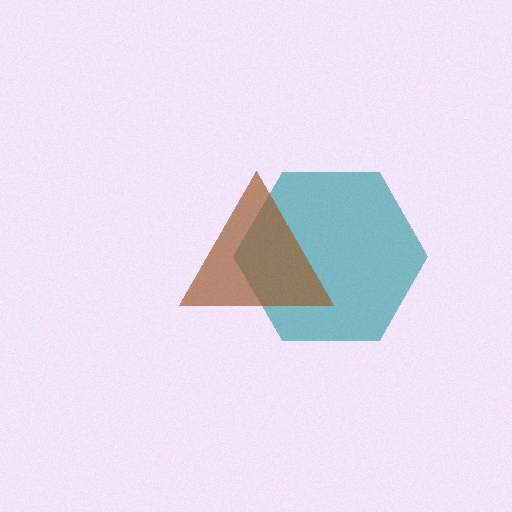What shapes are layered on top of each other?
The layered shapes are: a teal hexagon, a brown triangle.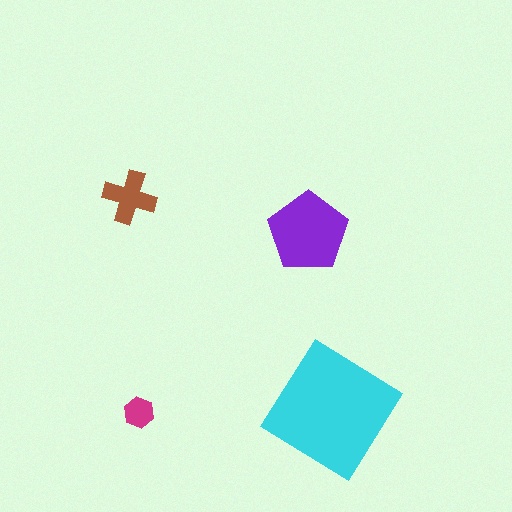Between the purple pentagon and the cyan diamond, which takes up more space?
The cyan diamond.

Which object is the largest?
The cyan diamond.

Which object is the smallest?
The magenta hexagon.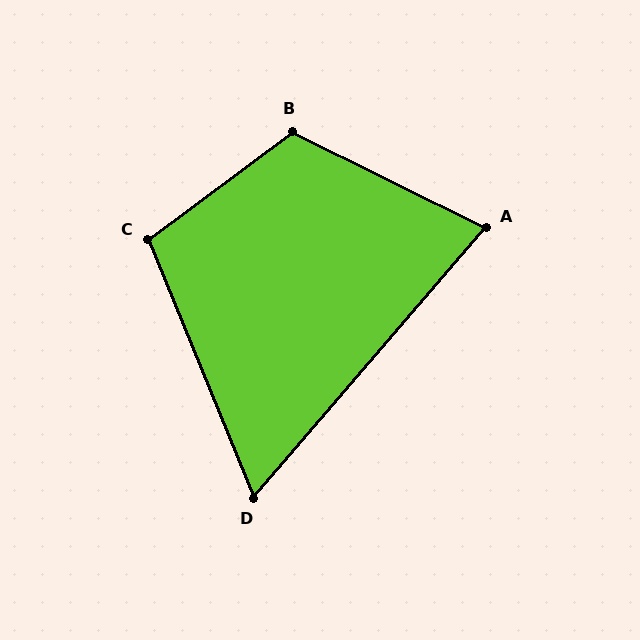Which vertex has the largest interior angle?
B, at approximately 117 degrees.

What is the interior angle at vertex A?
Approximately 76 degrees (acute).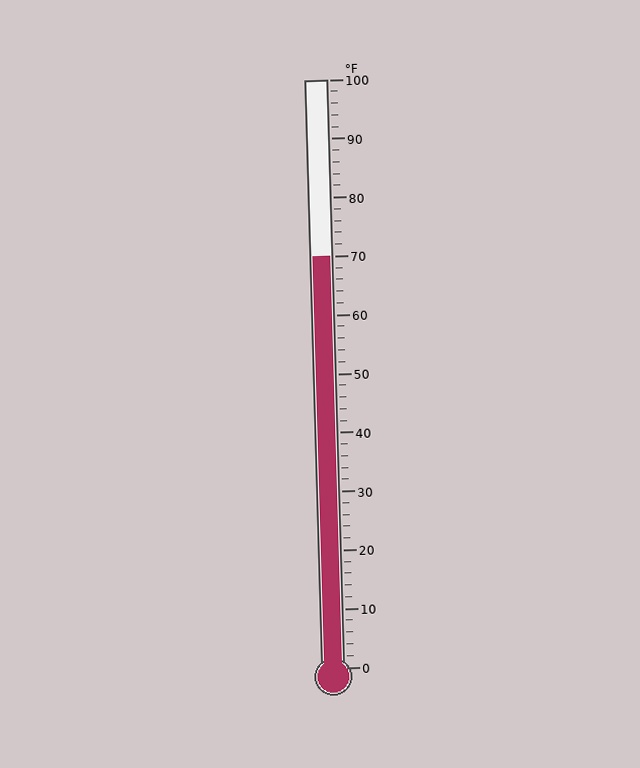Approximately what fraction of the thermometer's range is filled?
The thermometer is filled to approximately 70% of its range.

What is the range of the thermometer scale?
The thermometer scale ranges from 0°F to 100°F.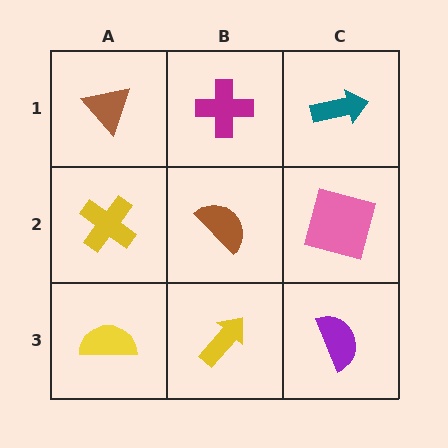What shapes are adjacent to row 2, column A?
A brown triangle (row 1, column A), a yellow semicircle (row 3, column A), a brown semicircle (row 2, column B).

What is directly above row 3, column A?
A yellow cross.